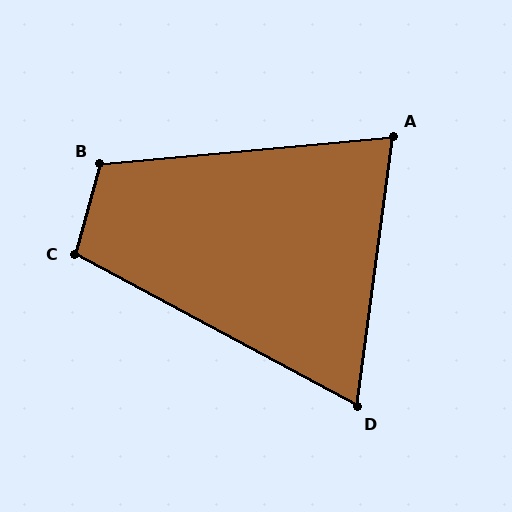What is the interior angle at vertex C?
Approximately 103 degrees (obtuse).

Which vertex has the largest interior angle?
B, at approximately 111 degrees.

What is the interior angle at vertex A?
Approximately 77 degrees (acute).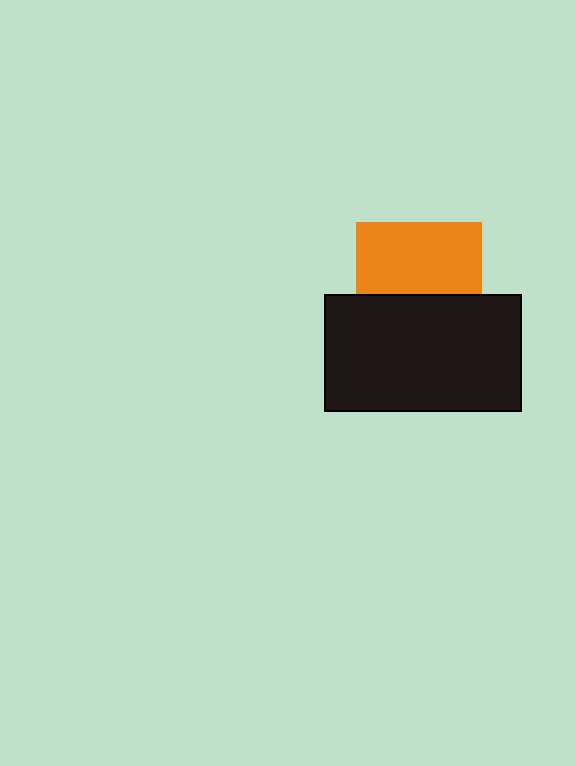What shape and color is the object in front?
The object in front is a black rectangle.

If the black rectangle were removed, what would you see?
You would see the complete orange square.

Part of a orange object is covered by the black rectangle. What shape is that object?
It is a square.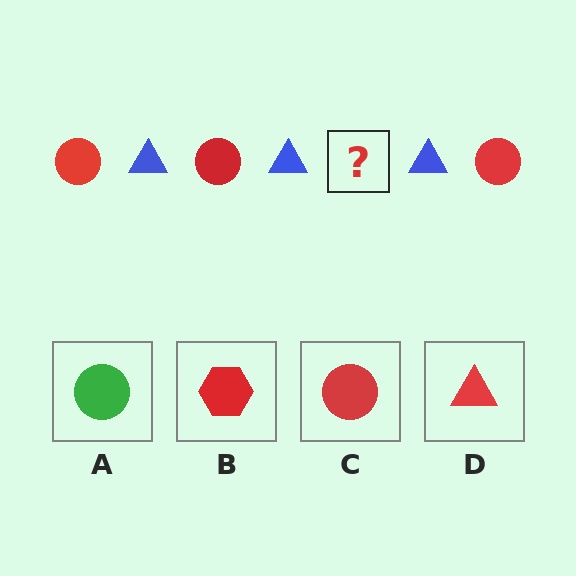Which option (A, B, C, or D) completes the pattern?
C.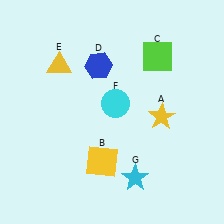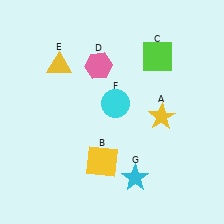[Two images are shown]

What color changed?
The hexagon (D) changed from blue in Image 1 to pink in Image 2.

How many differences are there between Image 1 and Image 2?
There is 1 difference between the two images.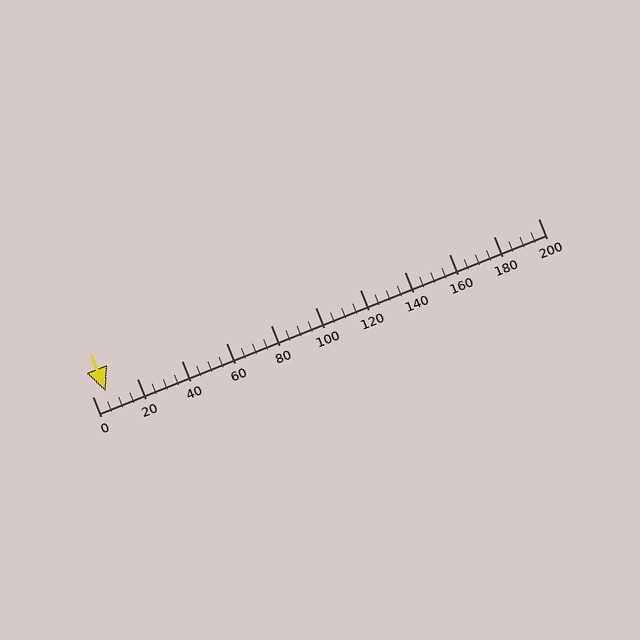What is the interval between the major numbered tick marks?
The major tick marks are spaced 20 units apart.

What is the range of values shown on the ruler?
The ruler shows values from 0 to 200.